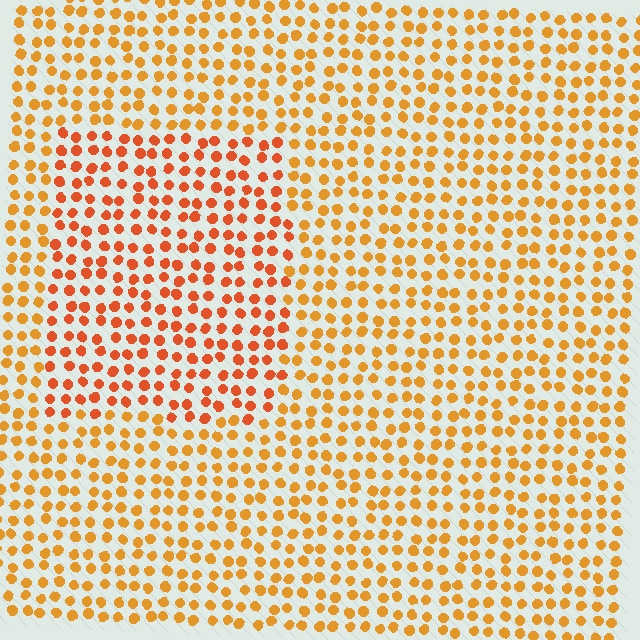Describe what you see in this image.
The image is filled with small orange elements in a uniform arrangement. A rectangle-shaped region is visible where the elements are tinted to a slightly different hue, forming a subtle color boundary.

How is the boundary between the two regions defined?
The boundary is defined purely by a slight shift in hue (about 23 degrees). Spacing, size, and orientation are identical on both sides.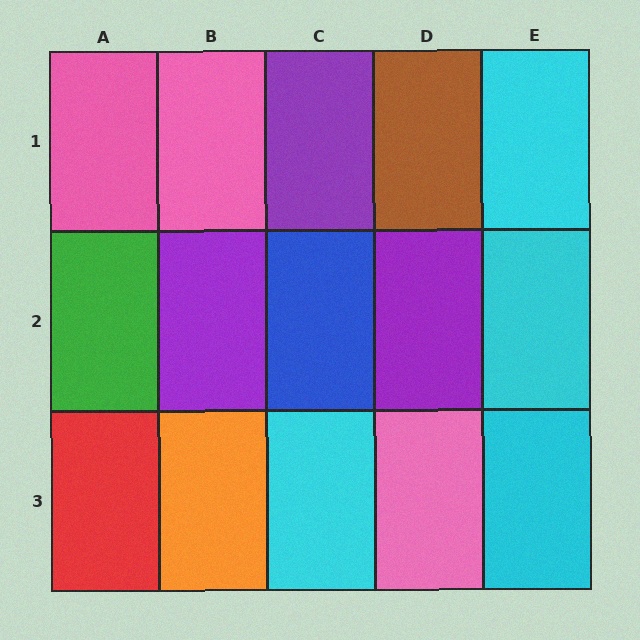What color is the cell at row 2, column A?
Green.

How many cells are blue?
1 cell is blue.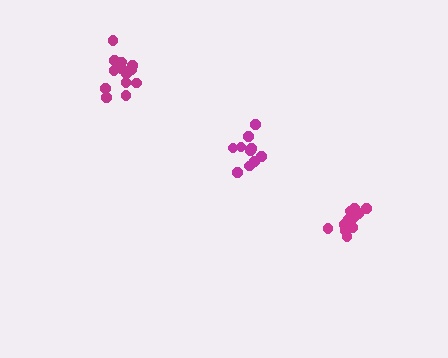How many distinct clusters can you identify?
There are 3 distinct clusters.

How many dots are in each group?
Group 1: 14 dots, Group 2: 10 dots, Group 3: 14 dots (38 total).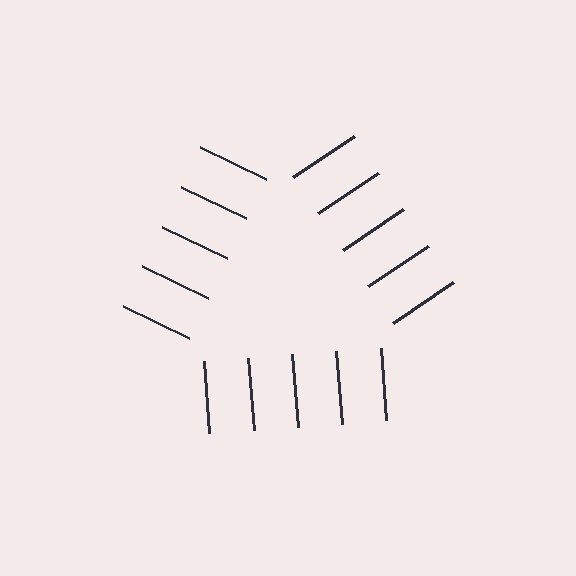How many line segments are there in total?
15 — 5 along each of the 3 edges.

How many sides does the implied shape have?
3 sides — the line-ends trace a triangle.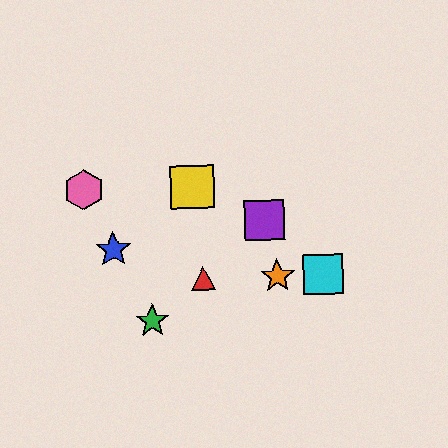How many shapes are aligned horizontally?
3 shapes (the red triangle, the orange star, the cyan square) are aligned horizontally.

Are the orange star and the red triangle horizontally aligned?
Yes, both are at y≈276.